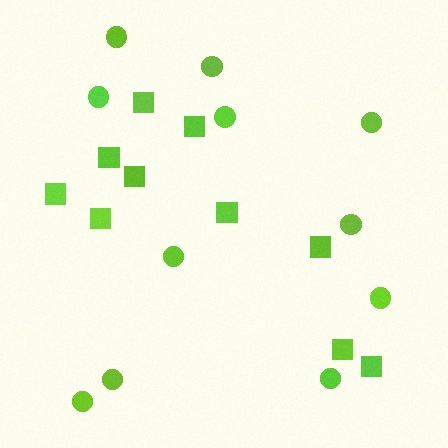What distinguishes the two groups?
There are 2 groups: one group of squares (10) and one group of circles (11).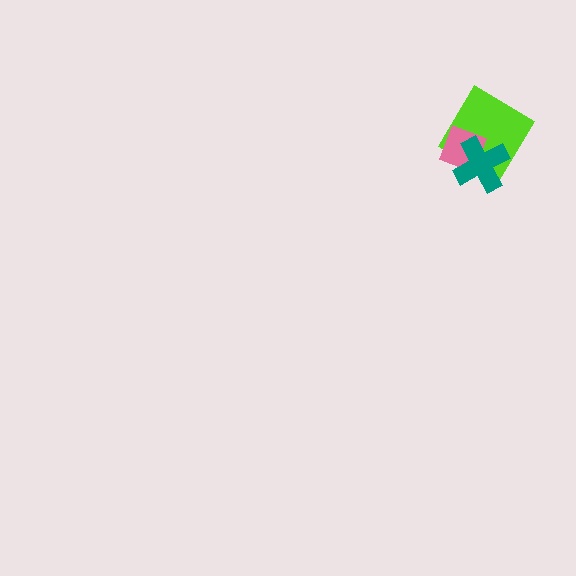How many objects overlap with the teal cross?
2 objects overlap with the teal cross.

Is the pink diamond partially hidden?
Yes, it is partially covered by another shape.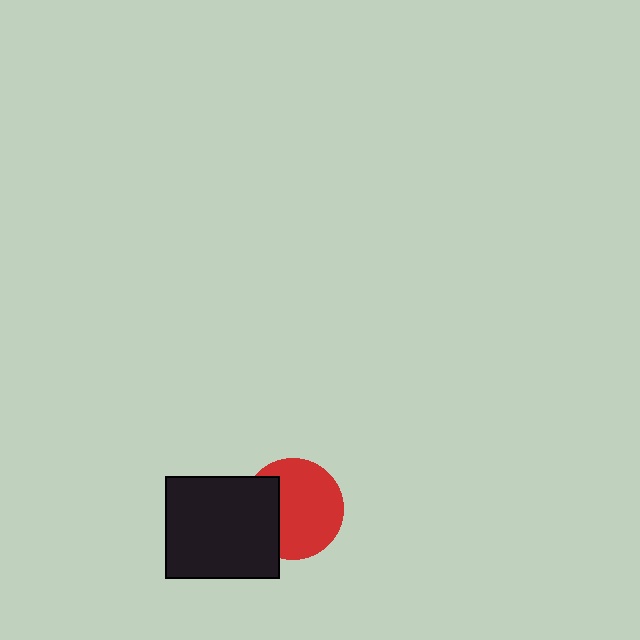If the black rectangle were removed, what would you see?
You would see the complete red circle.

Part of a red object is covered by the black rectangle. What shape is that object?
It is a circle.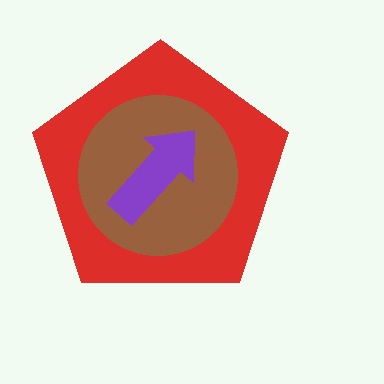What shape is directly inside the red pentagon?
The brown circle.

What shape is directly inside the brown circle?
The purple arrow.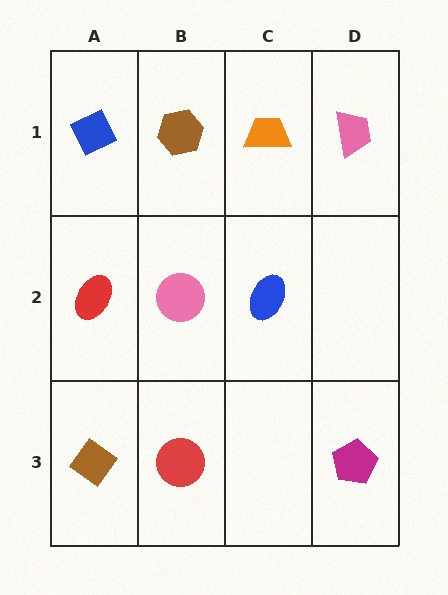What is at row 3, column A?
A brown diamond.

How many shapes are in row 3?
3 shapes.